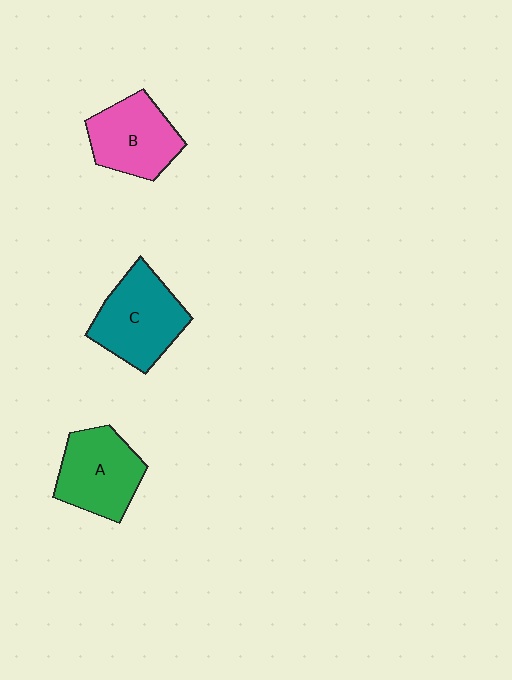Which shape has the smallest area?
Shape B (pink).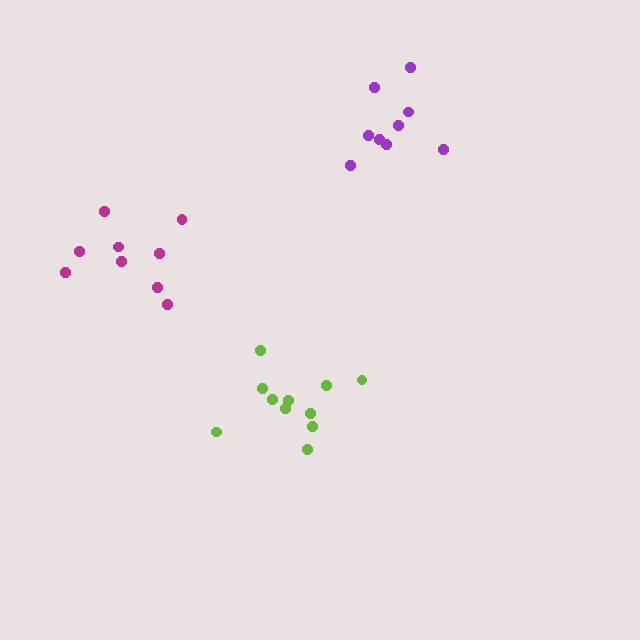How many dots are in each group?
Group 1: 9 dots, Group 2: 11 dots, Group 3: 9 dots (29 total).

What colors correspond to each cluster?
The clusters are colored: magenta, lime, purple.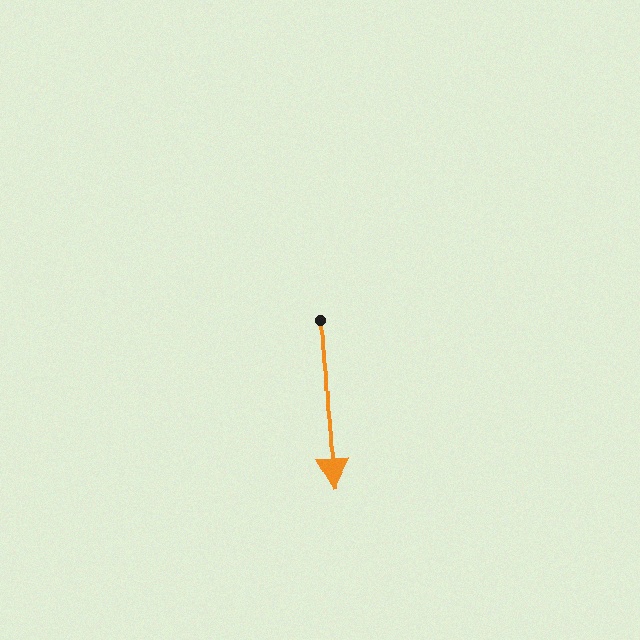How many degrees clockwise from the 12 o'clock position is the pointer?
Approximately 178 degrees.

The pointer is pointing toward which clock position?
Roughly 6 o'clock.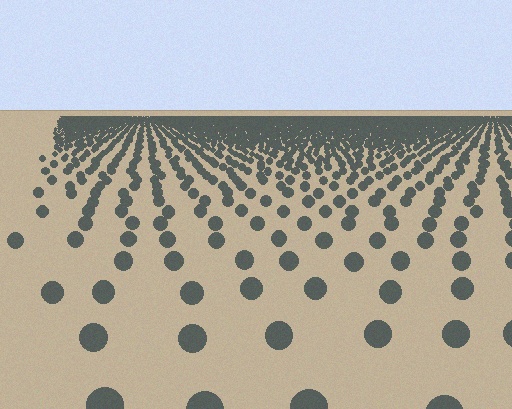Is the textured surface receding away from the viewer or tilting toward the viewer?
The surface is receding away from the viewer. Texture elements get smaller and denser toward the top.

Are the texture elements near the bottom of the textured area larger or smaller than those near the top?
Larger. Near the bottom, elements are closer to the viewer and appear at a bigger on-screen size.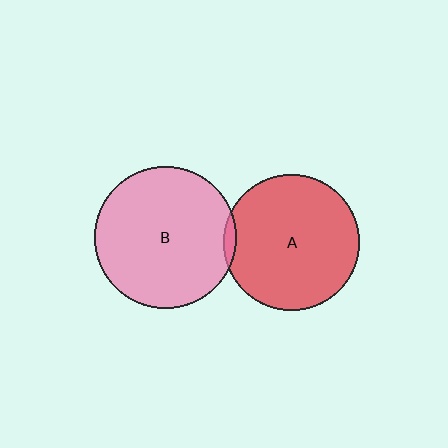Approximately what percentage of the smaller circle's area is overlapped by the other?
Approximately 5%.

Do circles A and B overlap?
Yes.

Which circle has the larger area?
Circle B (pink).